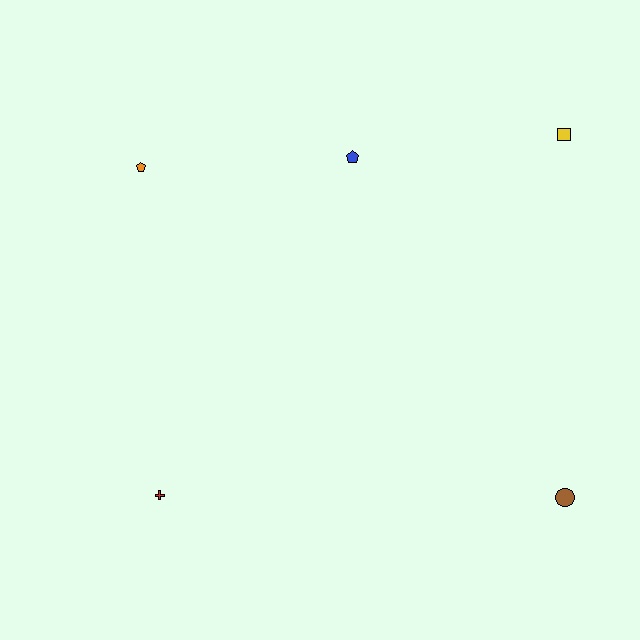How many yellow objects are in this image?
There is 1 yellow object.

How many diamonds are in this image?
There are no diamonds.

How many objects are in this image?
There are 5 objects.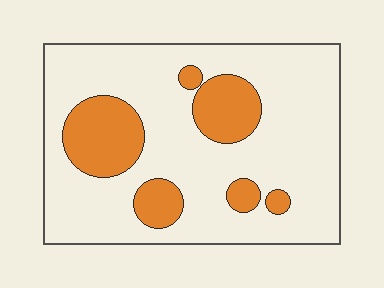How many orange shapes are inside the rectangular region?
6.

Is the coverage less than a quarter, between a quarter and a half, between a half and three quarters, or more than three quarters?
Less than a quarter.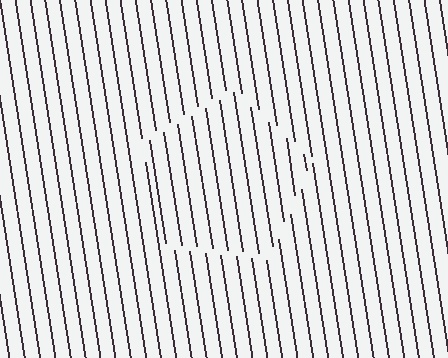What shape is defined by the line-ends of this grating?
An illusory pentagon. The interior of the shape contains the same grating, shifted by half a period — the contour is defined by the phase discontinuity where line-ends from the inner and outer gratings abut.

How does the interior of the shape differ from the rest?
The interior of the shape contains the same grating, shifted by half a period — the contour is defined by the phase discontinuity where line-ends from the inner and outer gratings abut.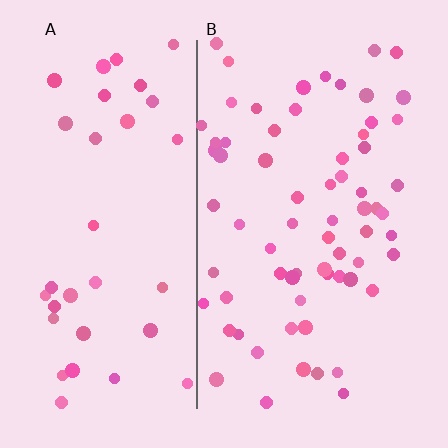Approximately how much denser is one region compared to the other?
Approximately 1.9× — region B over region A.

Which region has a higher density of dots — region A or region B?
B (the right).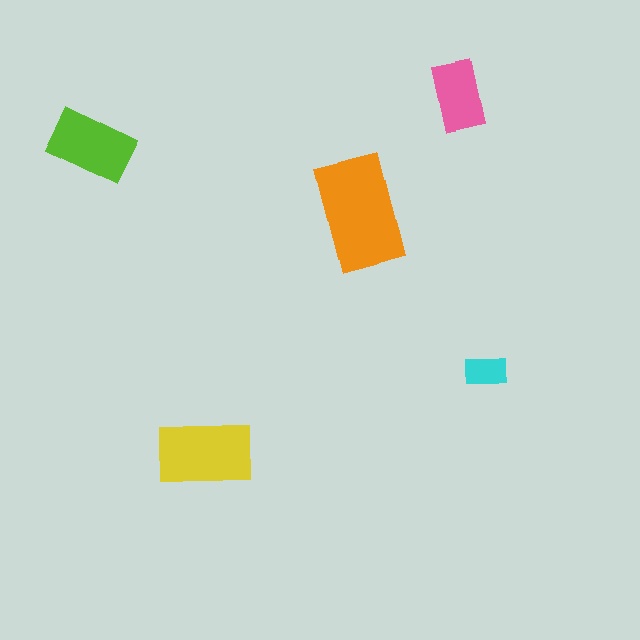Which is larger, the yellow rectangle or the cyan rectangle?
The yellow one.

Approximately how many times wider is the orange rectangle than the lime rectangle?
About 1.5 times wider.